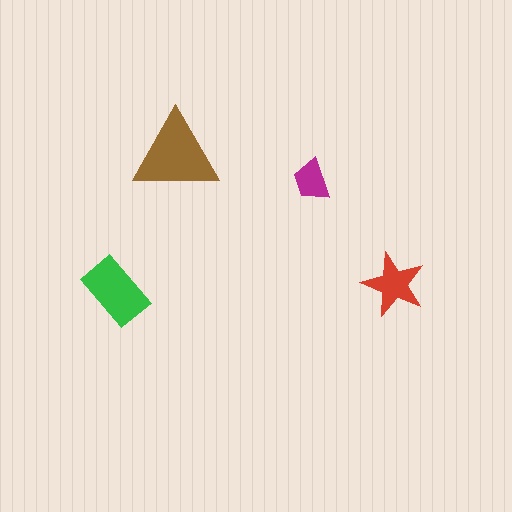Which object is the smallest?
The magenta trapezoid.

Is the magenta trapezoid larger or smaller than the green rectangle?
Smaller.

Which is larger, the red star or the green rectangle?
The green rectangle.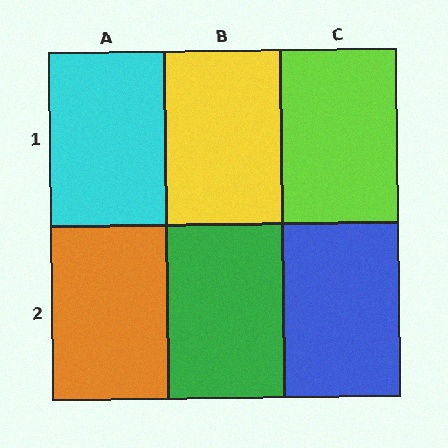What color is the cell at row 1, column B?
Yellow.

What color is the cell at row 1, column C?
Lime.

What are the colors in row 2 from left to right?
Orange, green, blue.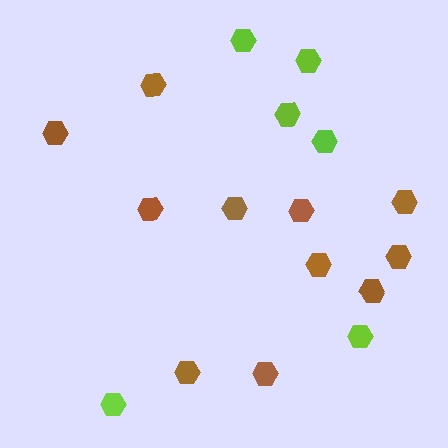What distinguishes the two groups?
There are 2 groups: one group of lime hexagons (6) and one group of brown hexagons (11).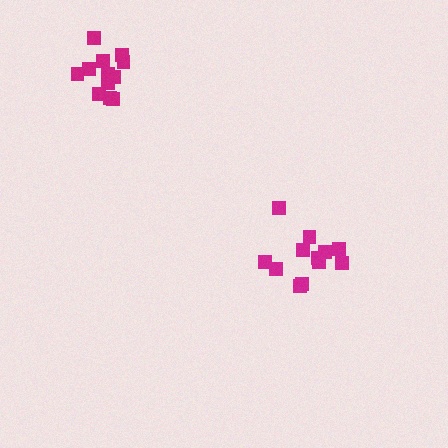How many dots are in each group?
Group 1: 12 dots, Group 2: 12 dots (24 total).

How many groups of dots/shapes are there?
There are 2 groups.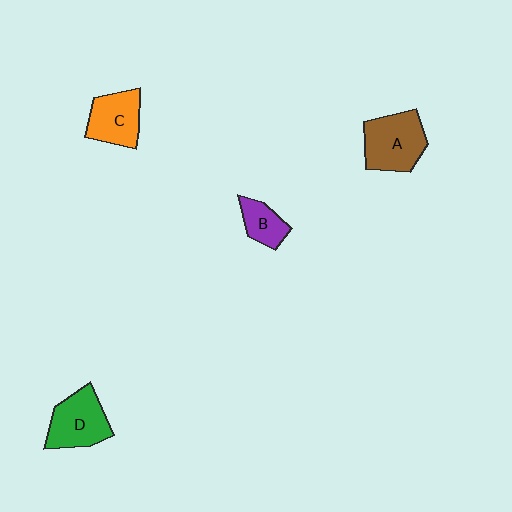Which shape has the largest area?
Shape A (brown).